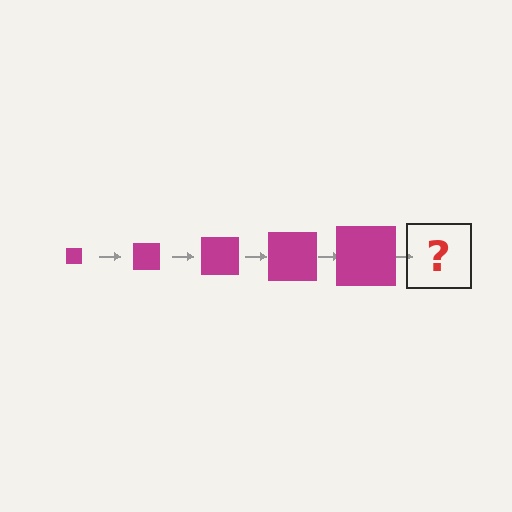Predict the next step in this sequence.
The next step is a magenta square, larger than the previous one.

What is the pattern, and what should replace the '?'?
The pattern is that the square gets progressively larger each step. The '?' should be a magenta square, larger than the previous one.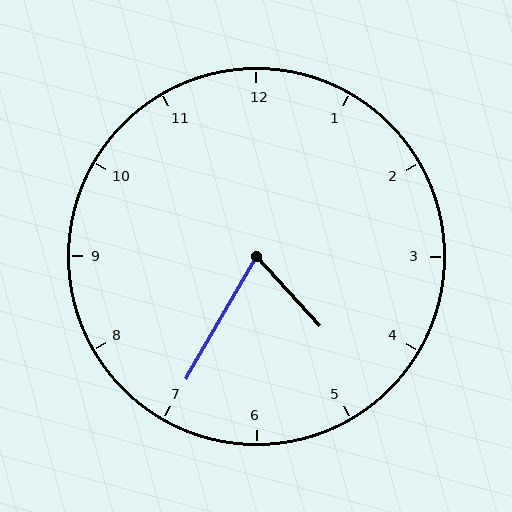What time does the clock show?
4:35.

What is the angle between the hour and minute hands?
Approximately 72 degrees.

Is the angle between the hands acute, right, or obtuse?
It is acute.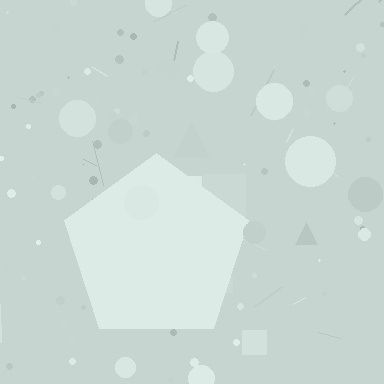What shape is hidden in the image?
A pentagon is hidden in the image.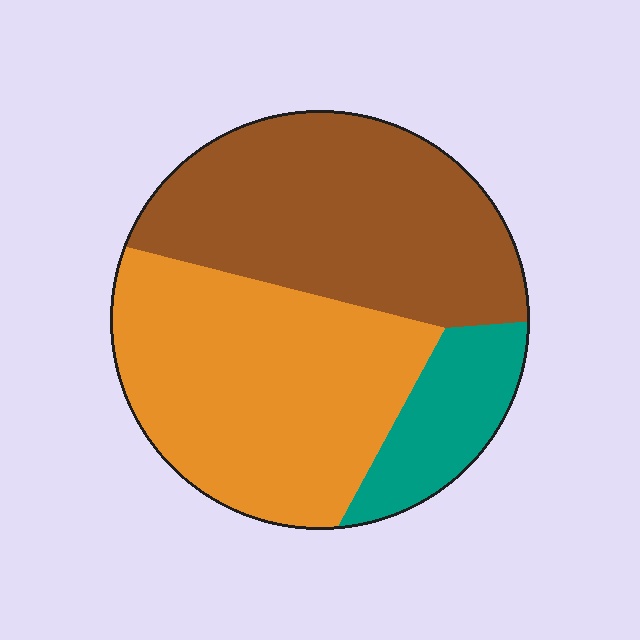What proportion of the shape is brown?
Brown covers 42% of the shape.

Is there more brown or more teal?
Brown.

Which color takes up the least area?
Teal, at roughly 15%.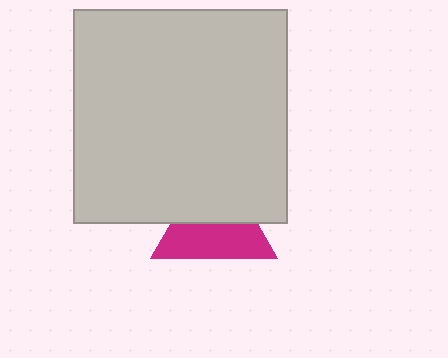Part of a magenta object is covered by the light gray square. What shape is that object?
It is a triangle.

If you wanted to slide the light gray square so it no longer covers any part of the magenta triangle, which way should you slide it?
Slide it up — that is the most direct way to separate the two shapes.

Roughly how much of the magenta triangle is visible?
About half of it is visible (roughly 54%).